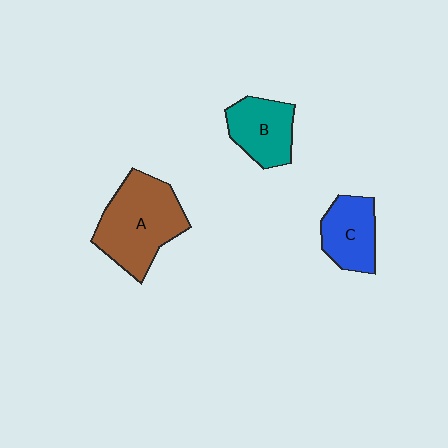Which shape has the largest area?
Shape A (brown).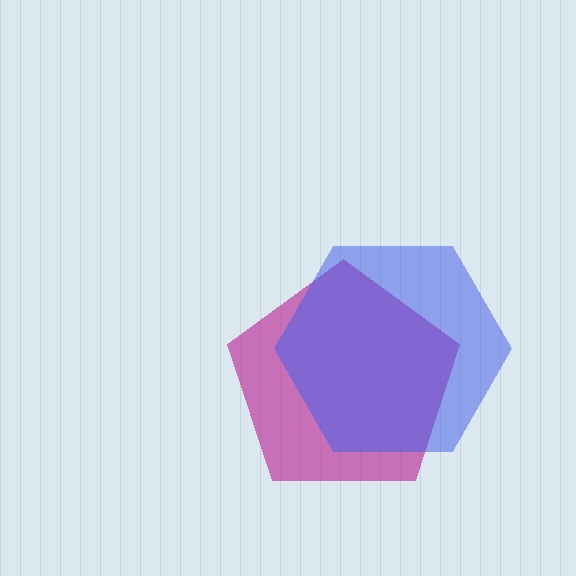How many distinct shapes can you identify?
There are 2 distinct shapes: a magenta pentagon, a blue hexagon.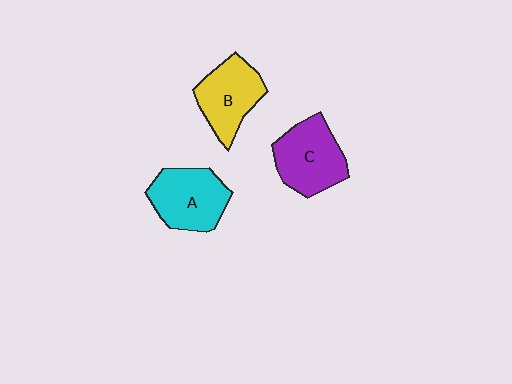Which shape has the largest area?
Shape C (purple).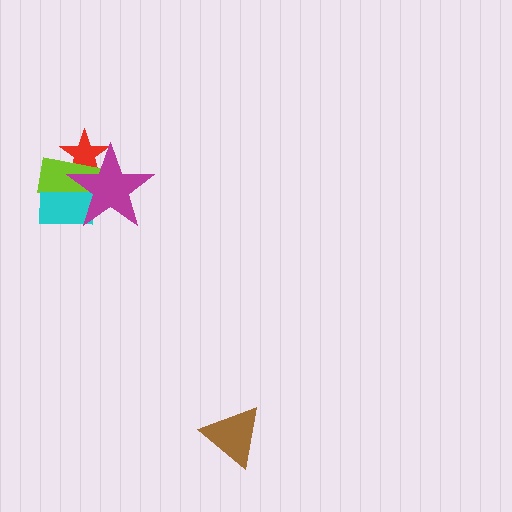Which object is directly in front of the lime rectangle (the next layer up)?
The cyan rectangle is directly in front of the lime rectangle.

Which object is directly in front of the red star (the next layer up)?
The lime rectangle is directly in front of the red star.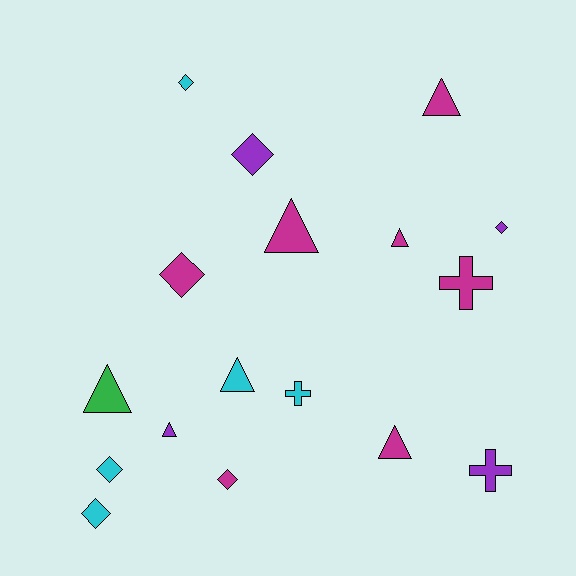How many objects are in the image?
There are 17 objects.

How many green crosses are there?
There are no green crosses.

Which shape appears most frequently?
Triangle, with 7 objects.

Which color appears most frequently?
Magenta, with 7 objects.